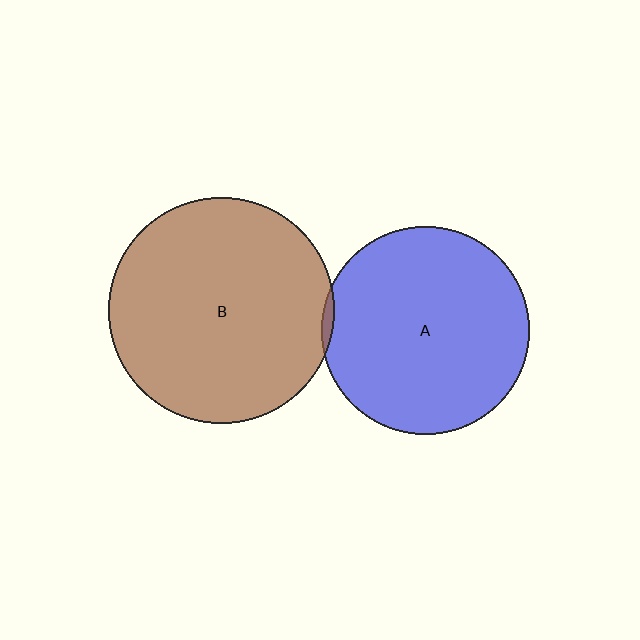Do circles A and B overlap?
Yes.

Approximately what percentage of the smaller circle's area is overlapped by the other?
Approximately 5%.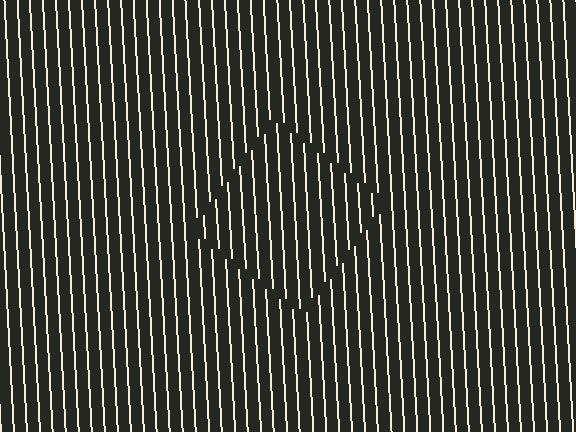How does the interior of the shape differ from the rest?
The interior of the shape contains the same grating, shifted by half a period — the contour is defined by the phase discontinuity where line-ends from the inner and outer gratings abut.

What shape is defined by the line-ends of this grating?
An illusory square. The interior of the shape contains the same grating, shifted by half a period — the contour is defined by the phase discontinuity where line-ends from the inner and outer gratings abut.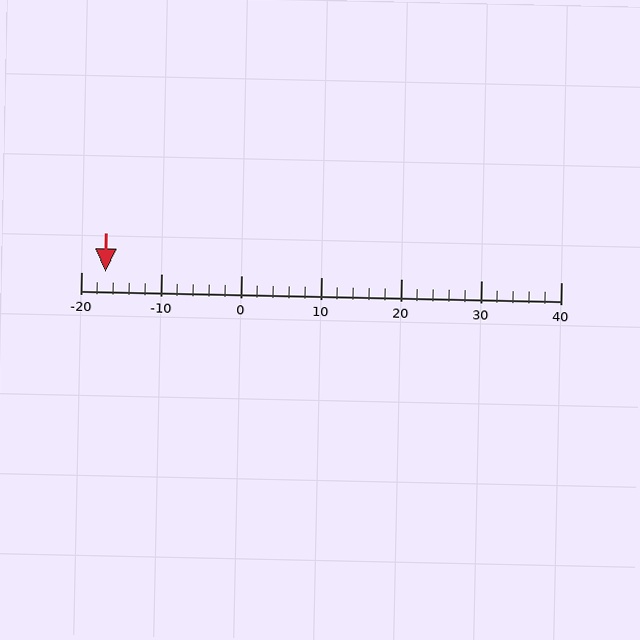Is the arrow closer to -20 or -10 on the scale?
The arrow is closer to -20.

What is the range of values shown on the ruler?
The ruler shows values from -20 to 40.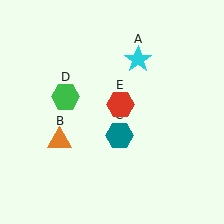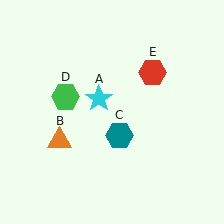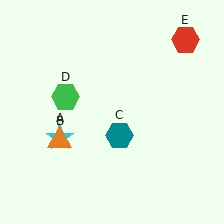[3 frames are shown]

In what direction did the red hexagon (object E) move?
The red hexagon (object E) moved up and to the right.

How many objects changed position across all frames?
2 objects changed position: cyan star (object A), red hexagon (object E).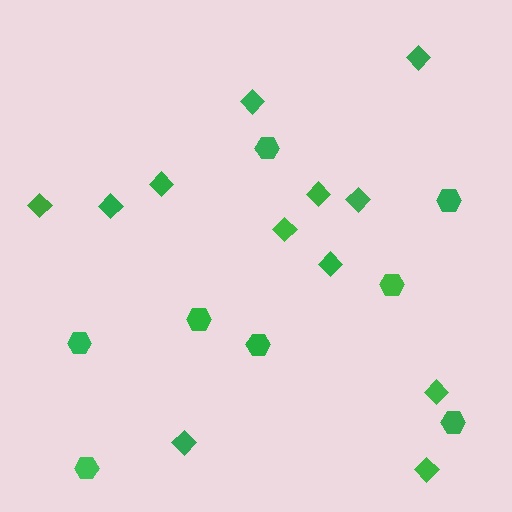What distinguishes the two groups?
There are 2 groups: one group of hexagons (8) and one group of diamonds (12).